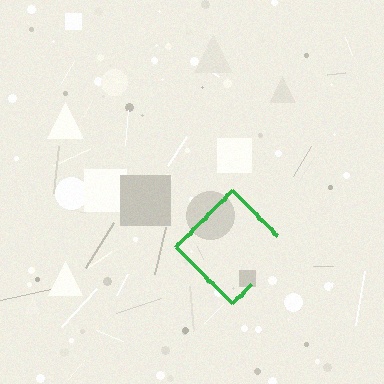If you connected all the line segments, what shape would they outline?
They would outline a diamond.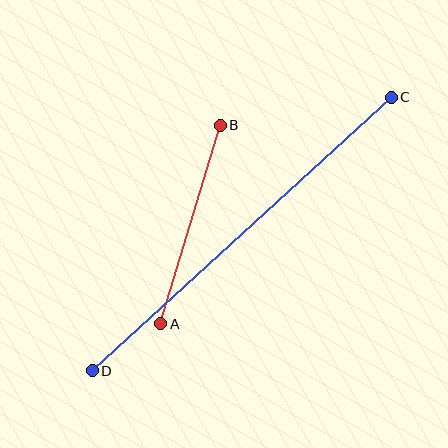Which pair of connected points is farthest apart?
Points C and D are farthest apart.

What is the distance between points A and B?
The distance is approximately 207 pixels.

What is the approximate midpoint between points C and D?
The midpoint is at approximately (242, 234) pixels.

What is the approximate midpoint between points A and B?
The midpoint is at approximately (190, 225) pixels.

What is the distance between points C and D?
The distance is approximately 405 pixels.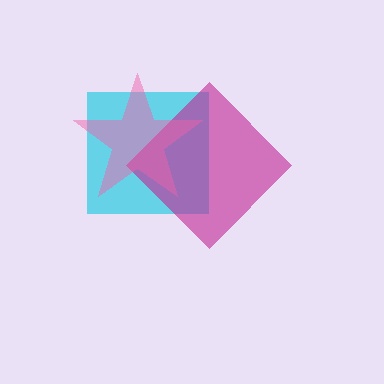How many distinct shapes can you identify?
There are 3 distinct shapes: a cyan square, a magenta diamond, a pink star.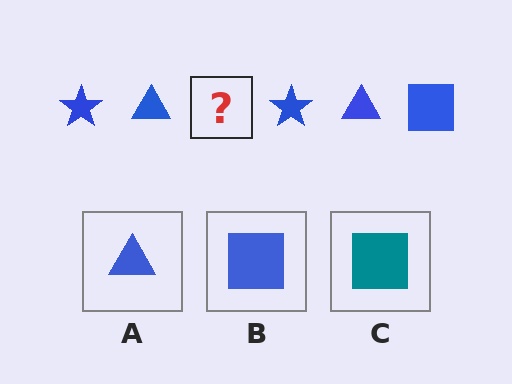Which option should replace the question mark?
Option B.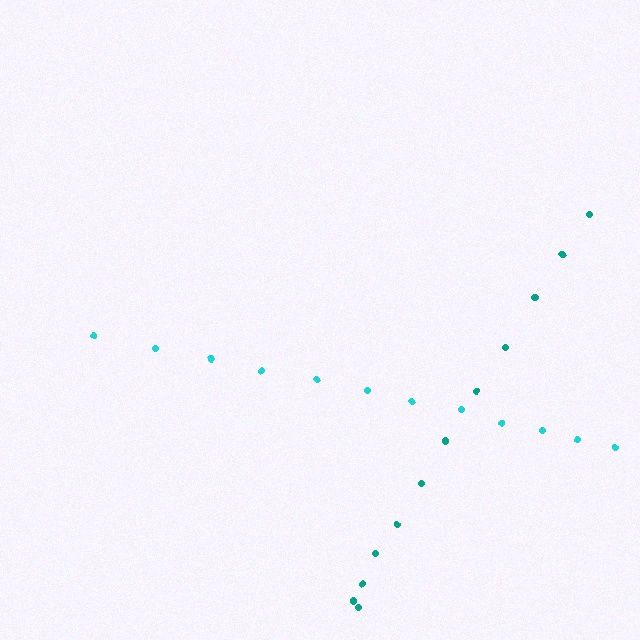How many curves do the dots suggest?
There are 2 distinct paths.